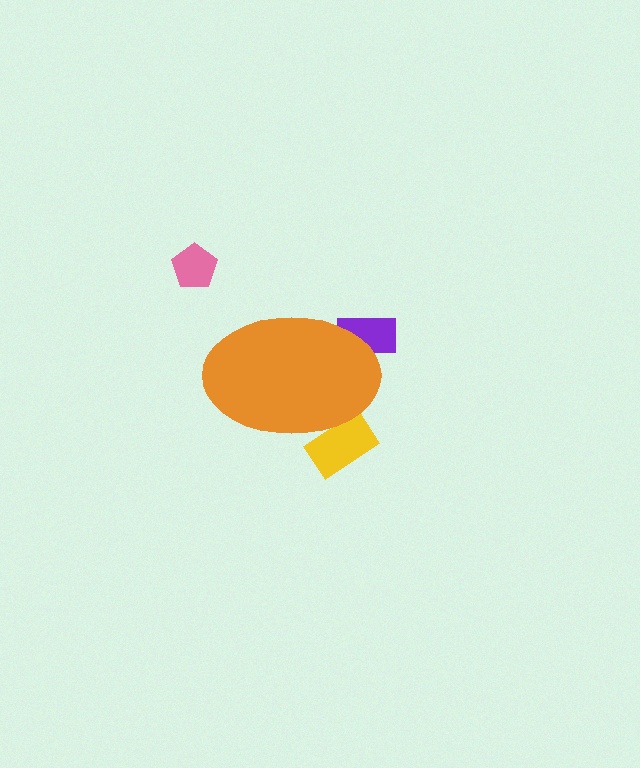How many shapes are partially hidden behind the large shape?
2 shapes are partially hidden.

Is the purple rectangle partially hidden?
Yes, the purple rectangle is partially hidden behind the orange ellipse.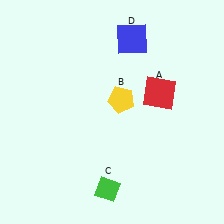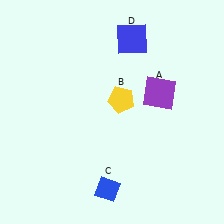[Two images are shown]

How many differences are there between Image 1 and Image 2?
There are 2 differences between the two images.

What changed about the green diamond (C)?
In Image 1, C is green. In Image 2, it changed to blue.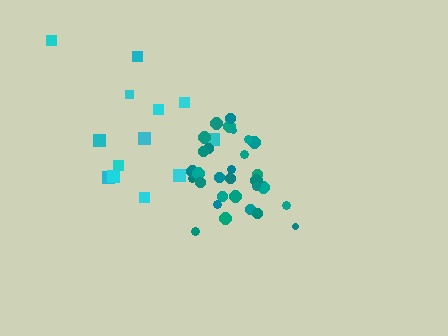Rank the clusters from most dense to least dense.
teal, cyan.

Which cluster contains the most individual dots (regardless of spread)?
Teal (31).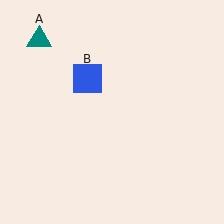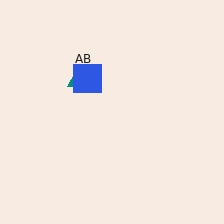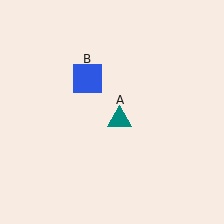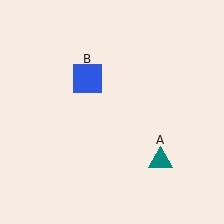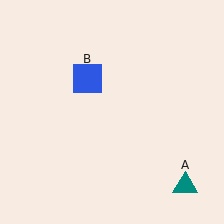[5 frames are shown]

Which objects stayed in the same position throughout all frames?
Blue square (object B) remained stationary.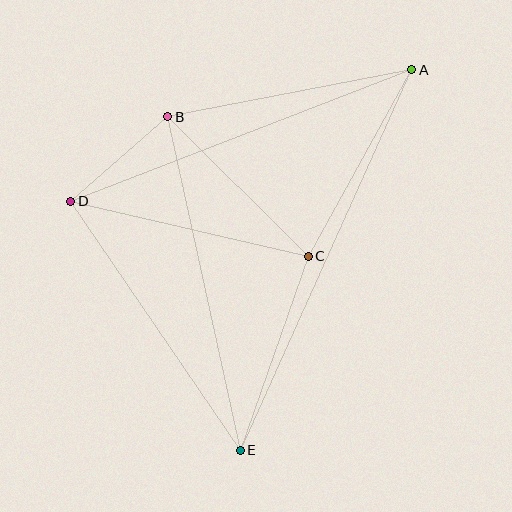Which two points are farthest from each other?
Points A and E are farthest from each other.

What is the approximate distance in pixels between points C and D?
The distance between C and D is approximately 243 pixels.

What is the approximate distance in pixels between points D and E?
The distance between D and E is approximately 301 pixels.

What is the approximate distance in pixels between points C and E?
The distance between C and E is approximately 206 pixels.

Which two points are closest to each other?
Points B and D are closest to each other.